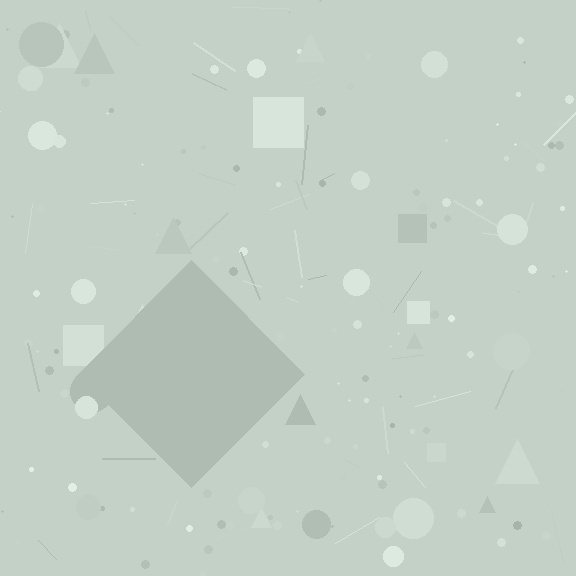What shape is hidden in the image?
A diamond is hidden in the image.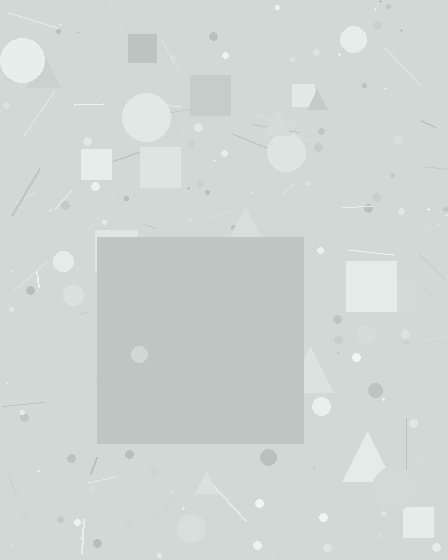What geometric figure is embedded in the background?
A square is embedded in the background.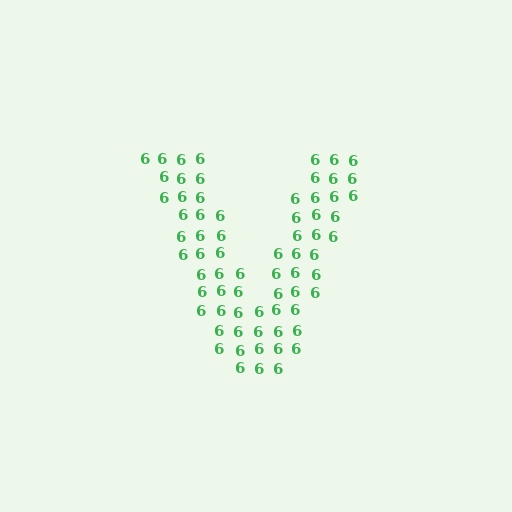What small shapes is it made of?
It is made of small digit 6's.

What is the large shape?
The large shape is the letter V.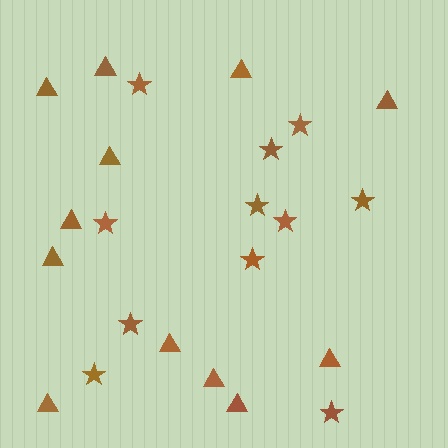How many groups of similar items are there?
There are 2 groups: one group of triangles (12) and one group of stars (11).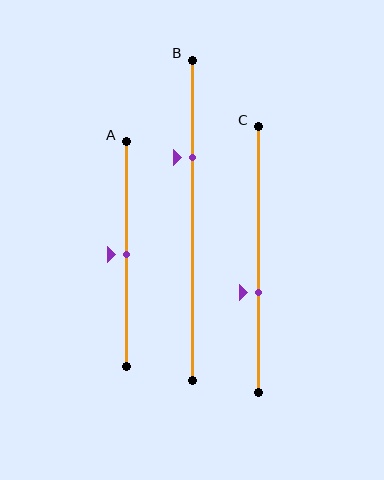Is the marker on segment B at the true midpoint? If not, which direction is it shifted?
No, the marker on segment B is shifted upward by about 19% of the segment length.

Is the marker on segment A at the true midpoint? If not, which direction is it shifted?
Yes, the marker on segment A is at the true midpoint.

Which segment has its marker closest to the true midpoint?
Segment A has its marker closest to the true midpoint.